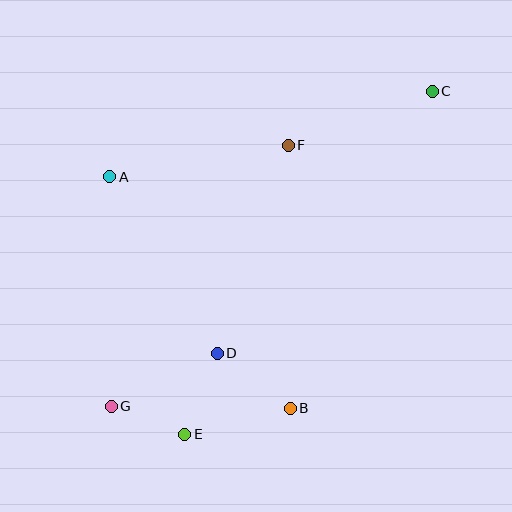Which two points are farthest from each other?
Points C and G are farthest from each other.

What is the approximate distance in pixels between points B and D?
The distance between B and D is approximately 91 pixels.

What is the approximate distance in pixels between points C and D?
The distance between C and D is approximately 339 pixels.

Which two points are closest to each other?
Points E and G are closest to each other.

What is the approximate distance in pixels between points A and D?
The distance between A and D is approximately 207 pixels.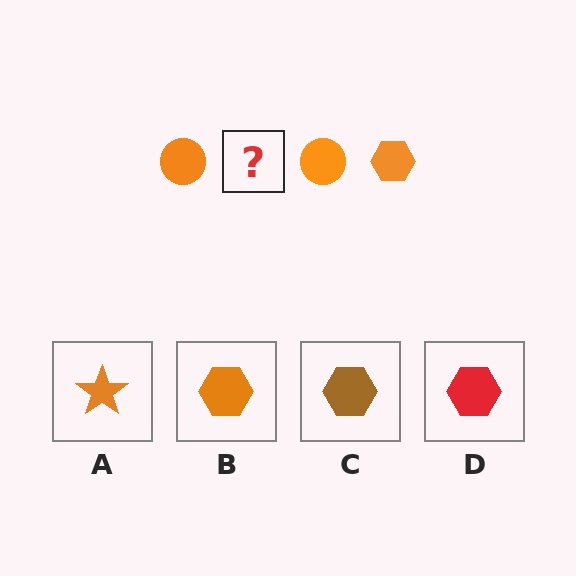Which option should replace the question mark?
Option B.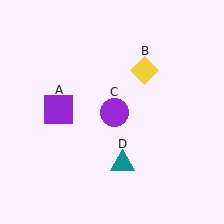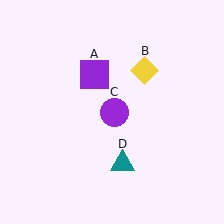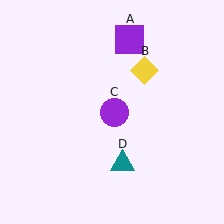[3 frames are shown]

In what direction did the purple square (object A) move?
The purple square (object A) moved up and to the right.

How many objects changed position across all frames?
1 object changed position: purple square (object A).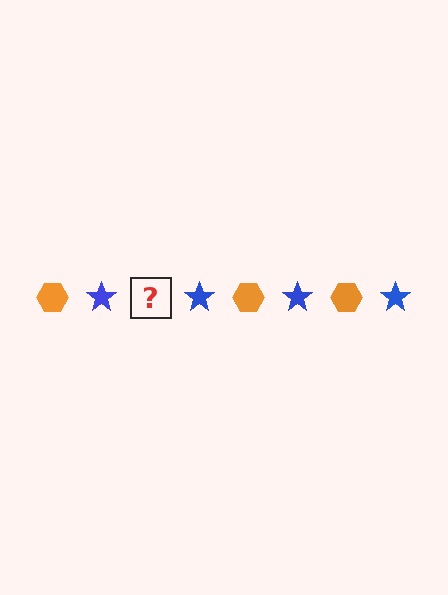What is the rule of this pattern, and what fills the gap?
The rule is that the pattern alternates between orange hexagon and blue star. The gap should be filled with an orange hexagon.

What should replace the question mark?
The question mark should be replaced with an orange hexagon.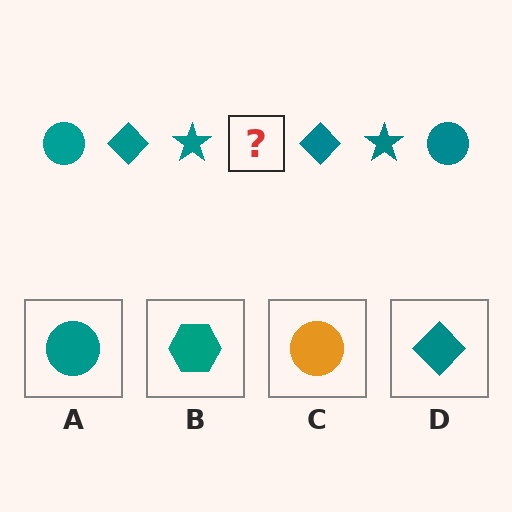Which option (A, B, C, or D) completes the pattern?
A.